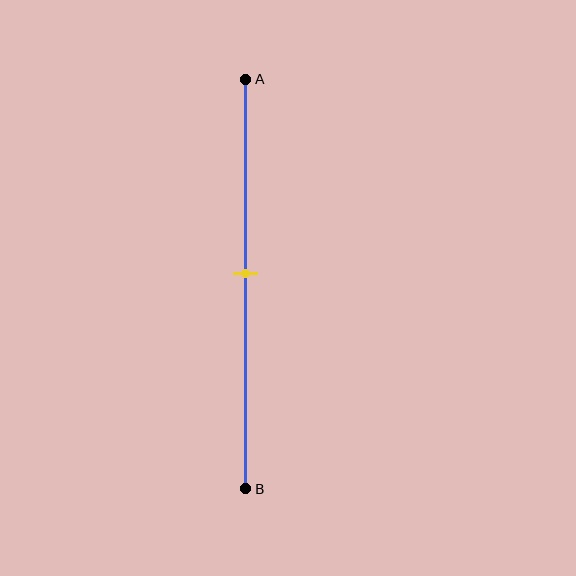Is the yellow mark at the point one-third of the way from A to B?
No, the mark is at about 50% from A, not at the 33% one-third point.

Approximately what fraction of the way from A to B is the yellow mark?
The yellow mark is approximately 50% of the way from A to B.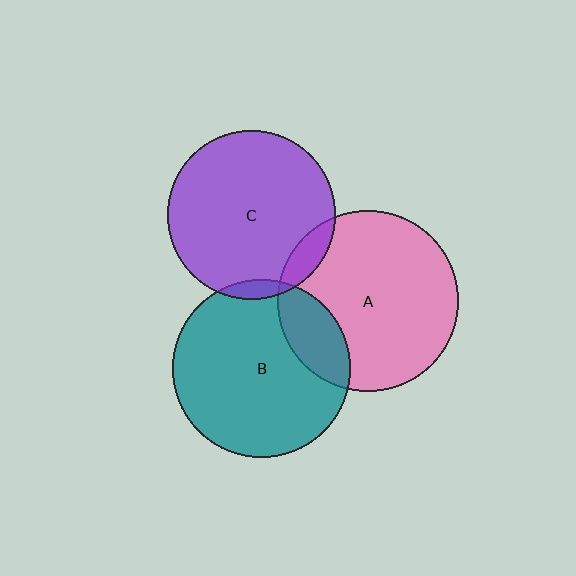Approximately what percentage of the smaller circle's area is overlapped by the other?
Approximately 20%.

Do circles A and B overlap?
Yes.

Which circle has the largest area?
Circle A (pink).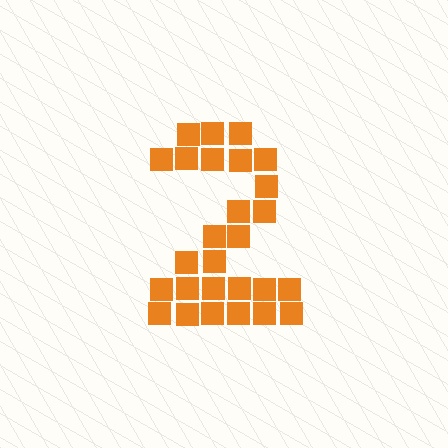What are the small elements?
The small elements are squares.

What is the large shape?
The large shape is the digit 2.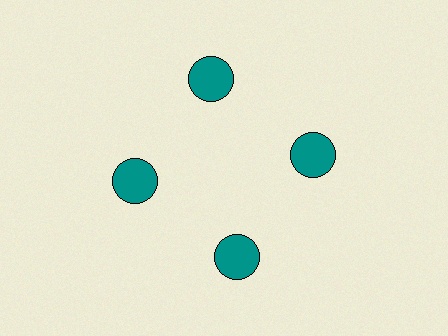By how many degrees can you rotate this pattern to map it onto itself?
The pattern maps onto itself every 90 degrees of rotation.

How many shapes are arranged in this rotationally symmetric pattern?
There are 4 shapes, arranged in 4 groups of 1.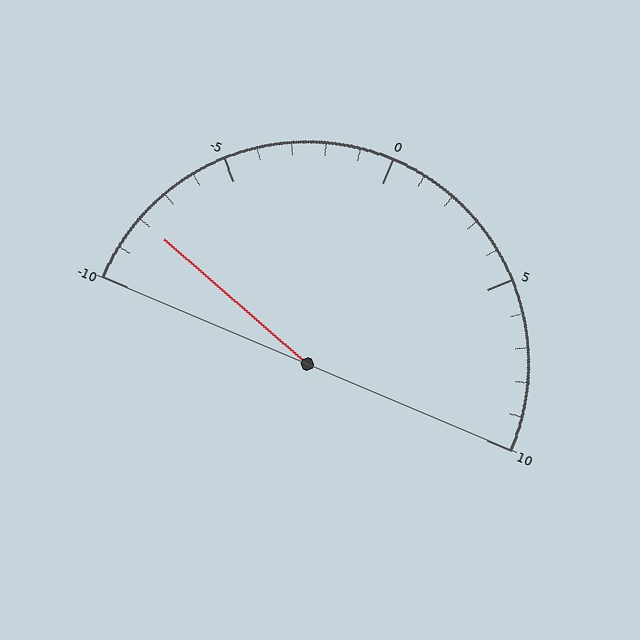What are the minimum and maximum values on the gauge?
The gauge ranges from -10 to 10.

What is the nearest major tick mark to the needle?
The nearest major tick mark is -10.